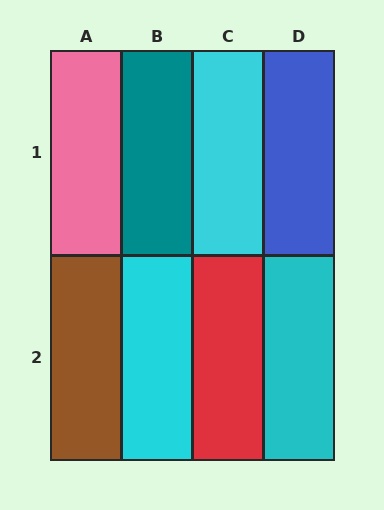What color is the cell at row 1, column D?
Blue.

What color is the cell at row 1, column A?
Pink.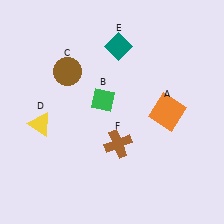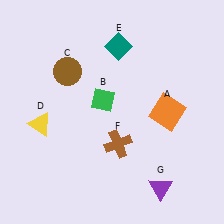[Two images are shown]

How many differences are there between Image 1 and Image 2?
There is 1 difference between the two images.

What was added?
A purple triangle (G) was added in Image 2.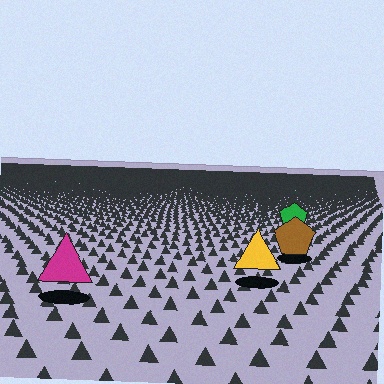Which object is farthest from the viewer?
The green pentagon is farthest from the viewer. It appears smaller and the ground texture around it is denser.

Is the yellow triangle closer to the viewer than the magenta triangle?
No. The magenta triangle is closer — you can tell from the texture gradient: the ground texture is coarser near it.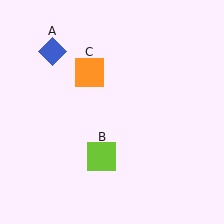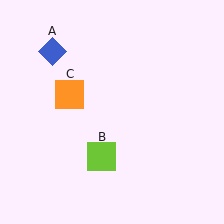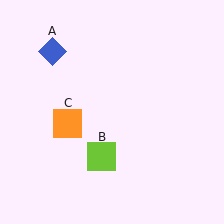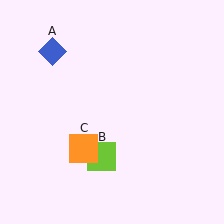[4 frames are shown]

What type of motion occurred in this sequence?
The orange square (object C) rotated counterclockwise around the center of the scene.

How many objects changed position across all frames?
1 object changed position: orange square (object C).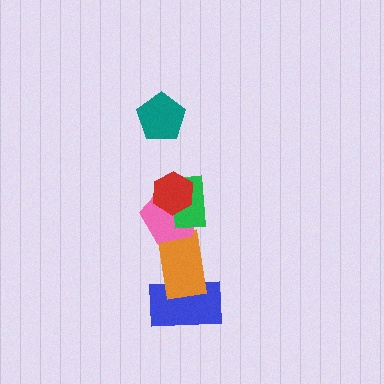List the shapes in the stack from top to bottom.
From top to bottom: the teal pentagon, the red hexagon, the green rectangle, the pink pentagon, the orange rectangle, the blue rectangle.